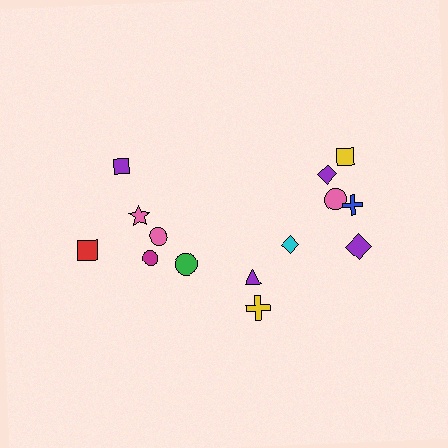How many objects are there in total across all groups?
There are 14 objects.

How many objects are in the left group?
There are 6 objects.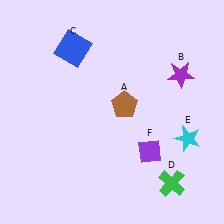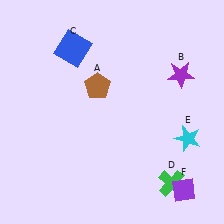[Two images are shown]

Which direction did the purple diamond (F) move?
The purple diamond (F) moved down.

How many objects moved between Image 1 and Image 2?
2 objects moved between the two images.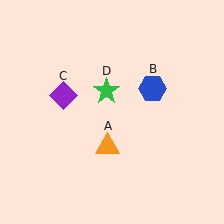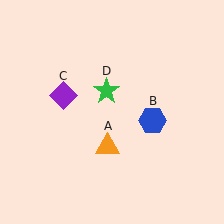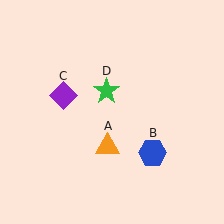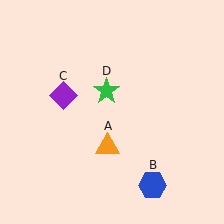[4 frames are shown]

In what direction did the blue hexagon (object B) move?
The blue hexagon (object B) moved down.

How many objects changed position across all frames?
1 object changed position: blue hexagon (object B).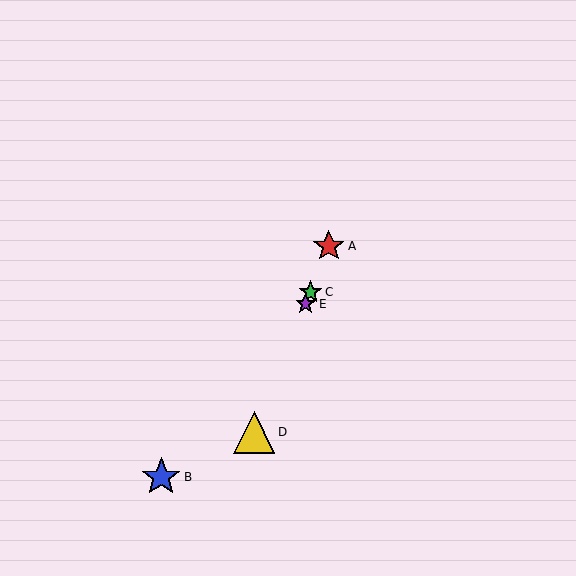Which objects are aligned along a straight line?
Objects A, C, D, E are aligned along a straight line.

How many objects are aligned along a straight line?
4 objects (A, C, D, E) are aligned along a straight line.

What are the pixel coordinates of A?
Object A is at (329, 246).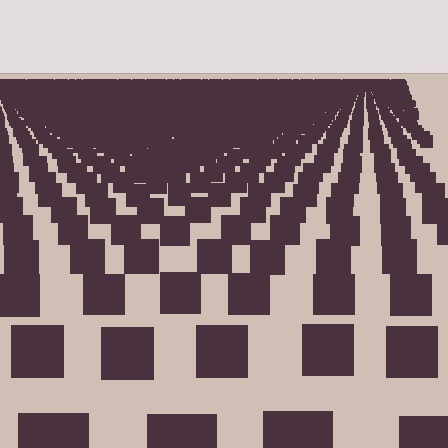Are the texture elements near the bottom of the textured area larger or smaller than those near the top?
Larger. Near the bottom, elements are closer to the viewer and appear at a bigger on-screen size.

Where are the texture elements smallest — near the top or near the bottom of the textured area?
Near the top.